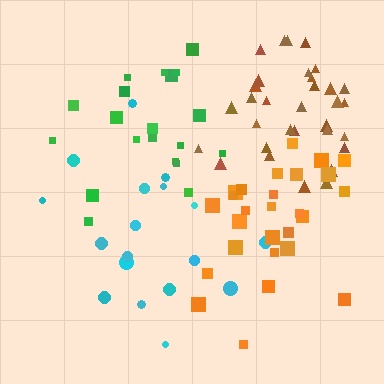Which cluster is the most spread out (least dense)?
Cyan.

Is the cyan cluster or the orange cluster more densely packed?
Orange.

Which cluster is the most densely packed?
Brown.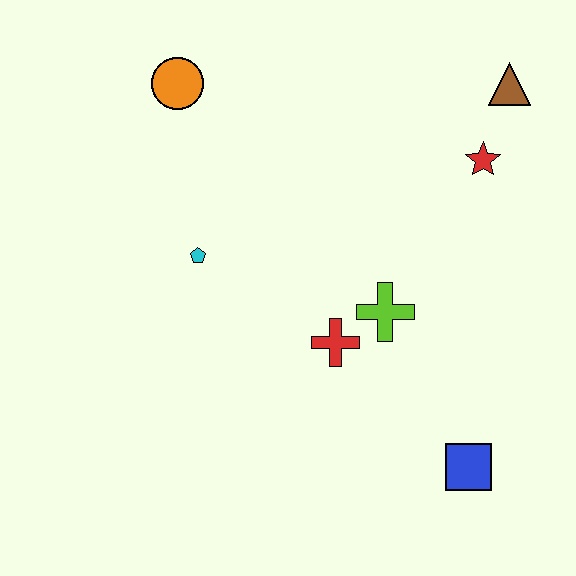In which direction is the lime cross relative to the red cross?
The lime cross is to the right of the red cross.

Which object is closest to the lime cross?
The red cross is closest to the lime cross.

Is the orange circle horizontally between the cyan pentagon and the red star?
No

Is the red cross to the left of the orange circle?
No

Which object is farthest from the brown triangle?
The blue square is farthest from the brown triangle.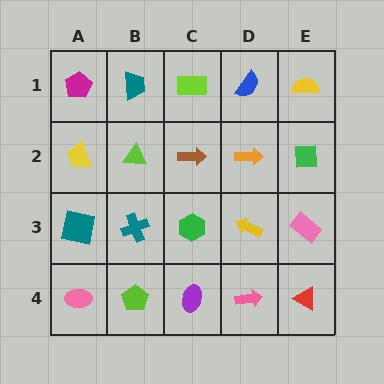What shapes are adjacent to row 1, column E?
A green square (row 2, column E), a blue semicircle (row 1, column D).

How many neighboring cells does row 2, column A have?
3.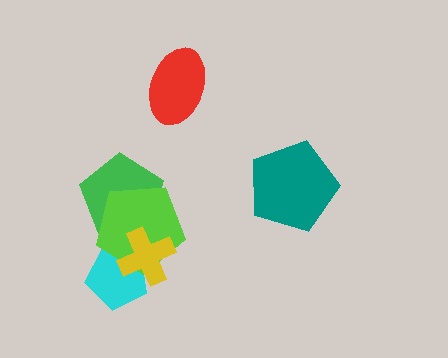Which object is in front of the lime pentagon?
The yellow cross is in front of the lime pentagon.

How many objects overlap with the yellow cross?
3 objects overlap with the yellow cross.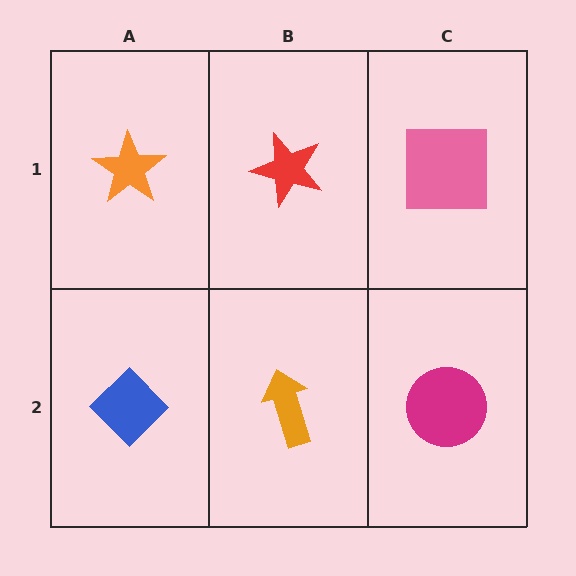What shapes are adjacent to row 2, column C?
A pink square (row 1, column C), an orange arrow (row 2, column B).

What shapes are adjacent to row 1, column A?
A blue diamond (row 2, column A), a red star (row 1, column B).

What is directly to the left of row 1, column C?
A red star.